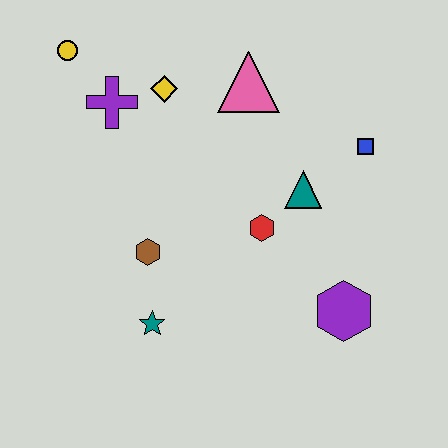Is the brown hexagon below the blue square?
Yes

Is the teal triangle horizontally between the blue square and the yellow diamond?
Yes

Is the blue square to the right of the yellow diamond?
Yes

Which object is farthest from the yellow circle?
The purple hexagon is farthest from the yellow circle.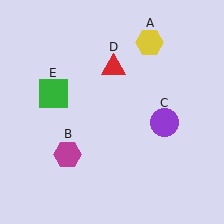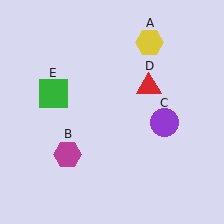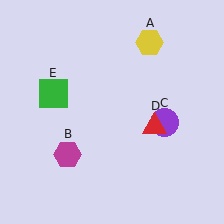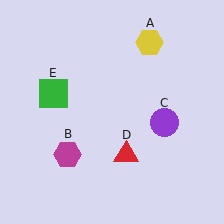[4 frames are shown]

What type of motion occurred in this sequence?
The red triangle (object D) rotated clockwise around the center of the scene.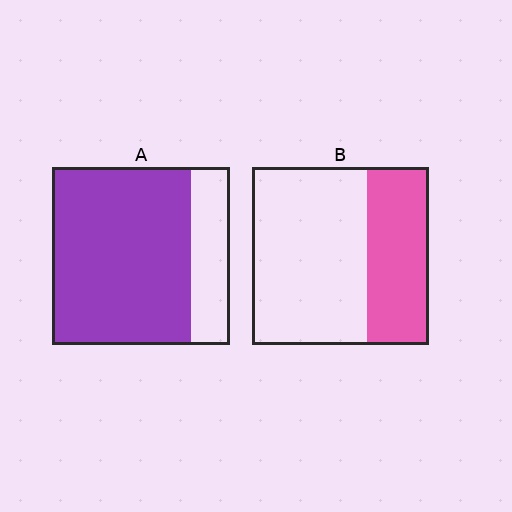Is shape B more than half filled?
No.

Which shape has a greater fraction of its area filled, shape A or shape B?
Shape A.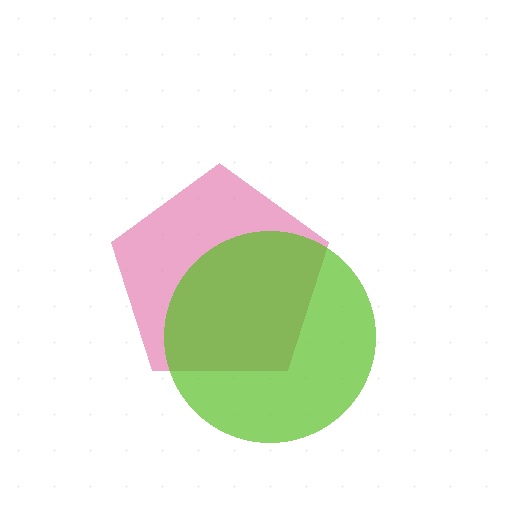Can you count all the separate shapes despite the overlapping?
Yes, there are 2 separate shapes.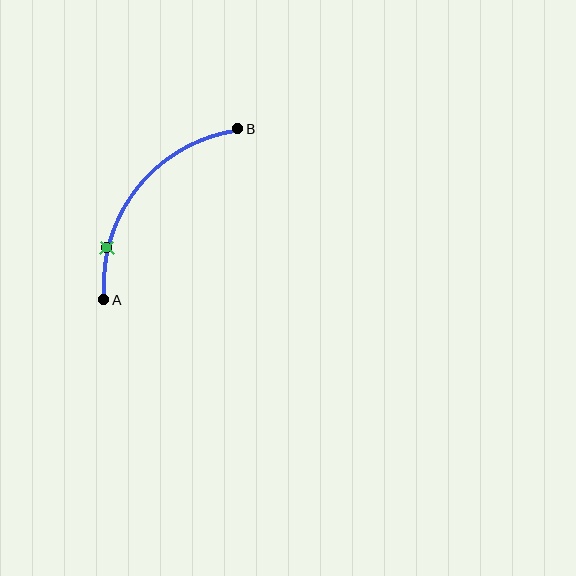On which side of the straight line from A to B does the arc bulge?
The arc bulges above and to the left of the straight line connecting A and B.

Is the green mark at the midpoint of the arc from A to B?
No. The green mark lies on the arc but is closer to endpoint A. The arc midpoint would be at the point on the curve equidistant along the arc from both A and B.